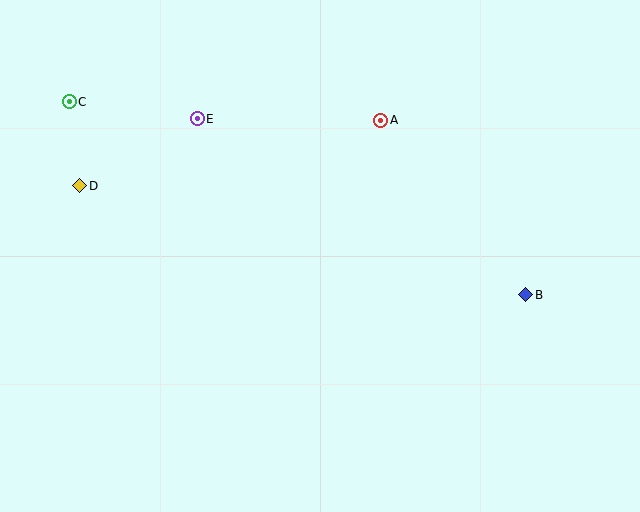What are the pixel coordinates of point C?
Point C is at (69, 102).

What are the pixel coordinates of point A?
Point A is at (381, 120).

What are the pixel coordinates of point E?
Point E is at (197, 119).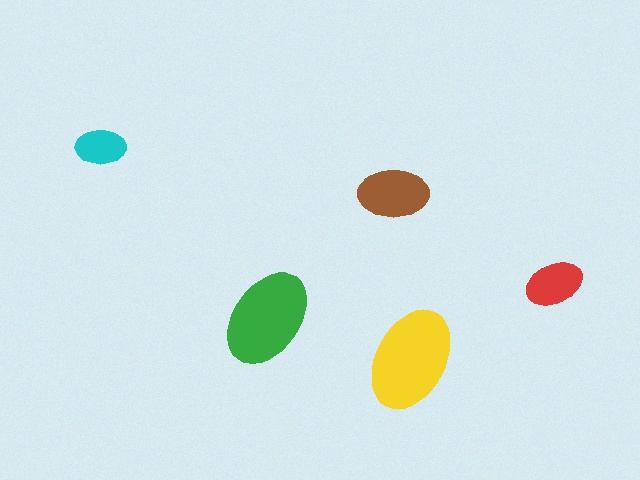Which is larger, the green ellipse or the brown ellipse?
The green one.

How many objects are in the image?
There are 5 objects in the image.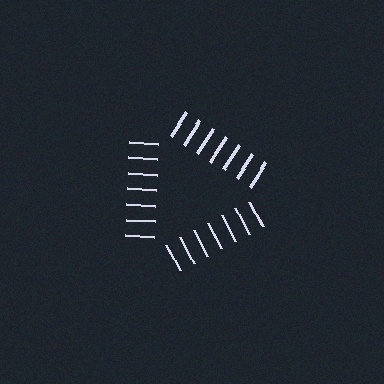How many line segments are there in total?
21 — 7 along each of the 3 edges.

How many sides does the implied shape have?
3 sides — the line-ends trace a triangle.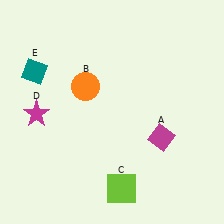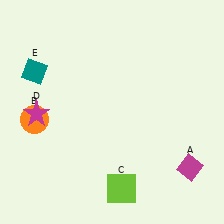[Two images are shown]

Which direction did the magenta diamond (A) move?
The magenta diamond (A) moved down.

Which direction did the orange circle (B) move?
The orange circle (B) moved left.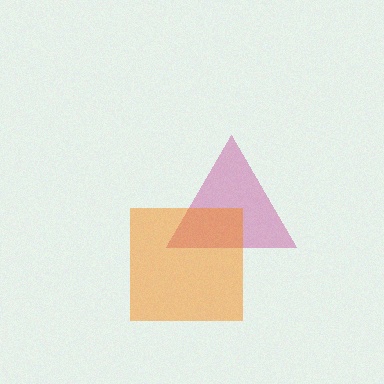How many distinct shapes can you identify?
There are 2 distinct shapes: a magenta triangle, an orange square.